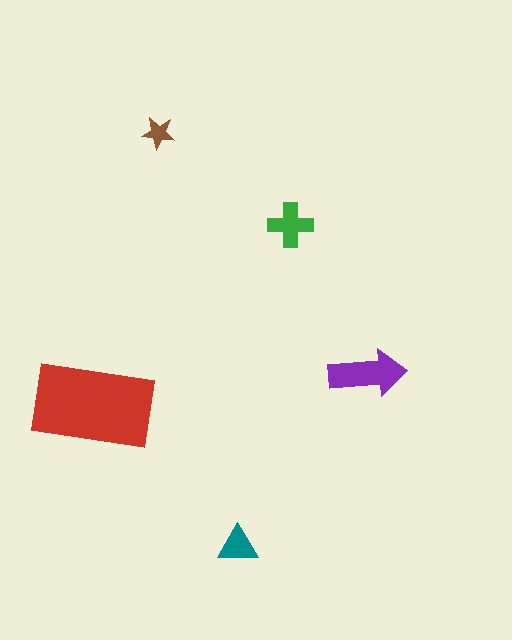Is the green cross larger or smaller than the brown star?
Larger.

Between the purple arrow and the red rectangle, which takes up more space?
The red rectangle.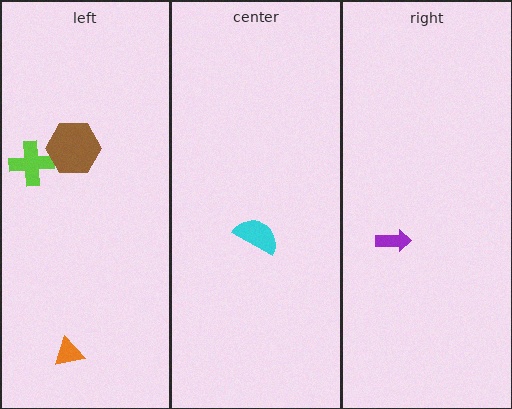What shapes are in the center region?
The cyan semicircle.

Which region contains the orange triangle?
The left region.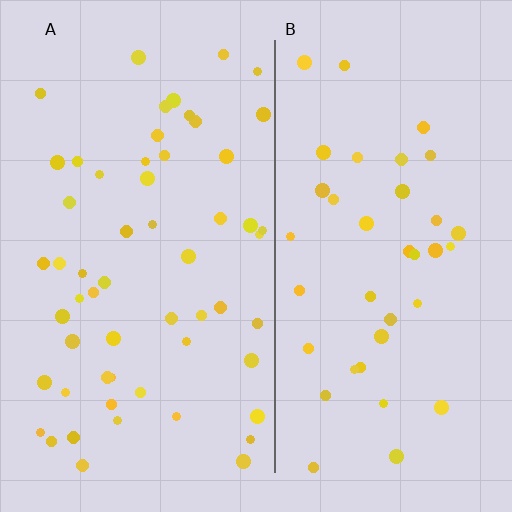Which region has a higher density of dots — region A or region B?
A (the left).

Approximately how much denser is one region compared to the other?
Approximately 1.5× — region A over region B.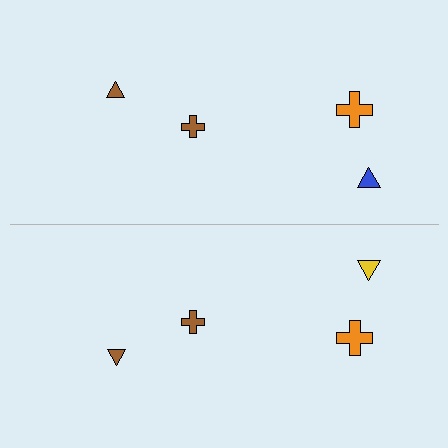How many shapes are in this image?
There are 8 shapes in this image.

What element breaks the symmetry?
The yellow triangle on the bottom side breaks the symmetry — its mirror counterpart is blue.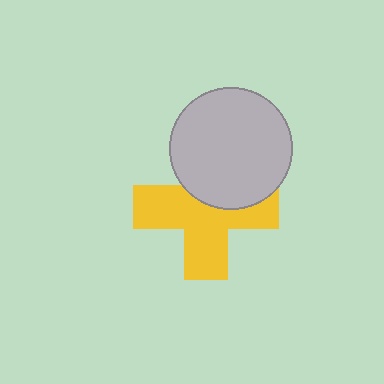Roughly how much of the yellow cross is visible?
About half of it is visible (roughly 63%).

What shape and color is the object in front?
The object in front is a light gray circle.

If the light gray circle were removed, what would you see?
You would see the complete yellow cross.